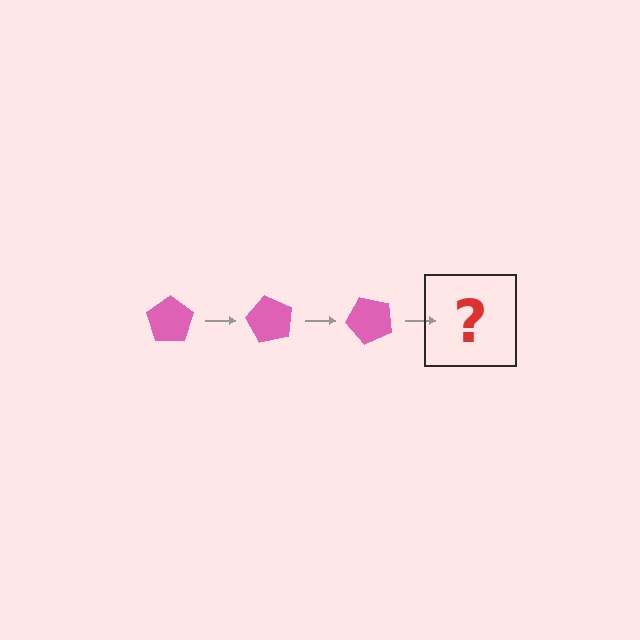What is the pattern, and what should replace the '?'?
The pattern is that the pentagon rotates 60 degrees each step. The '?' should be a pink pentagon rotated 180 degrees.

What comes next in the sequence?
The next element should be a pink pentagon rotated 180 degrees.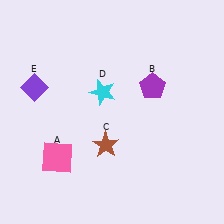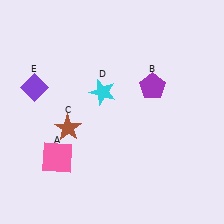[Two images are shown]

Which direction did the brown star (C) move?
The brown star (C) moved left.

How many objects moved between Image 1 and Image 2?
1 object moved between the two images.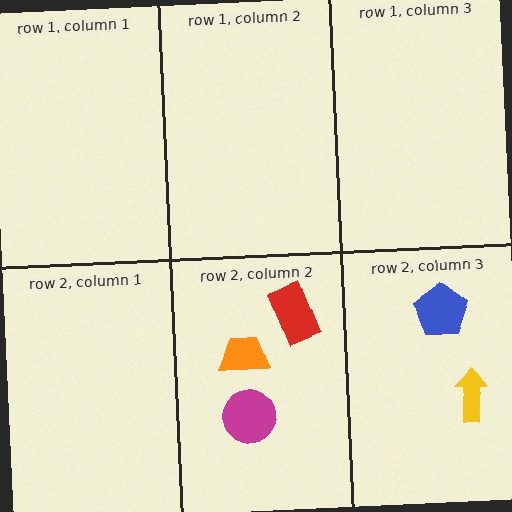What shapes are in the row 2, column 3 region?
The yellow arrow, the blue pentagon.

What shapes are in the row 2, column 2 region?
The magenta circle, the red rectangle, the orange trapezoid.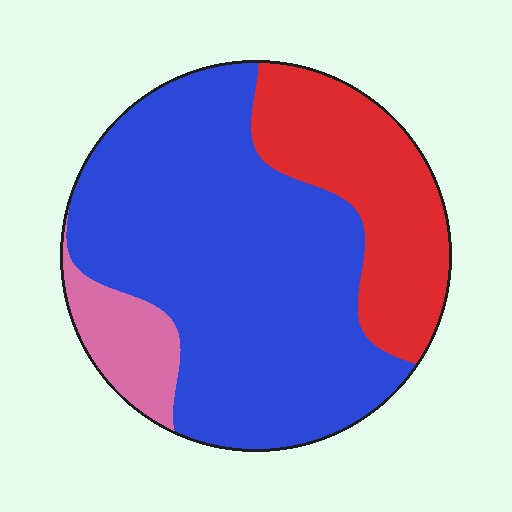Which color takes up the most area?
Blue, at roughly 65%.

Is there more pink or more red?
Red.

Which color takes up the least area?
Pink, at roughly 10%.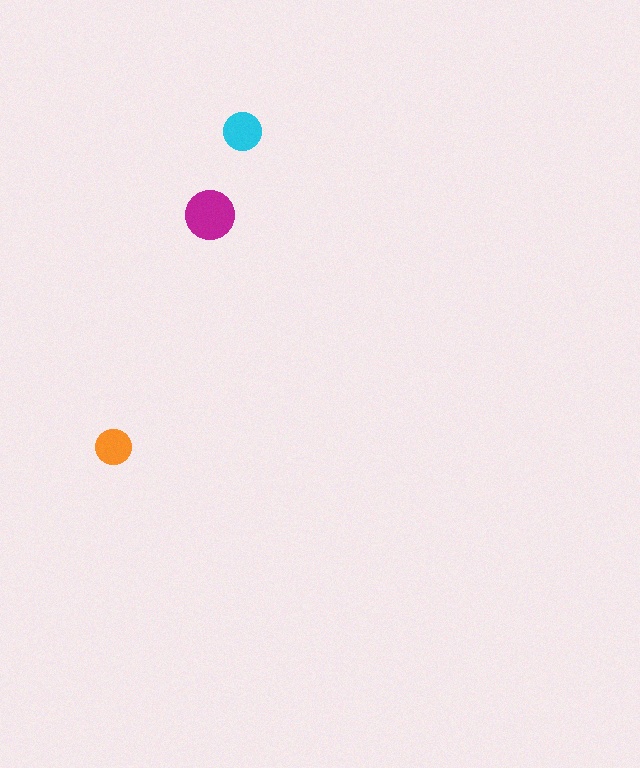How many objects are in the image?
There are 3 objects in the image.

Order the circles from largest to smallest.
the magenta one, the cyan one, the orange one.